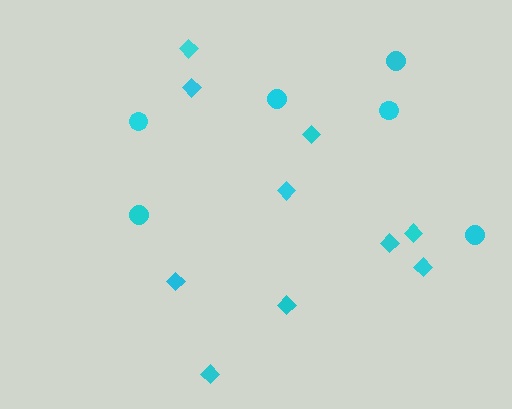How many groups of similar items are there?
There are 2 groups: one group of circles (6) and one group of diamonds (10).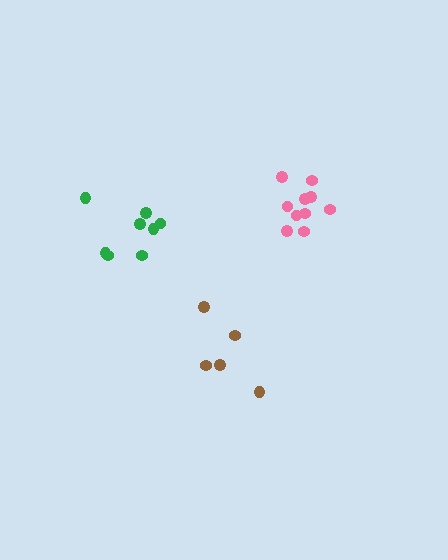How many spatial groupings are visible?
There are 3 spatial groupings.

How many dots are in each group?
Group 1: 10 dots, Group 2: 8 dots, Group 3: 5 dots (23 total).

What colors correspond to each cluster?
The clusters are colored: pink, green, brown.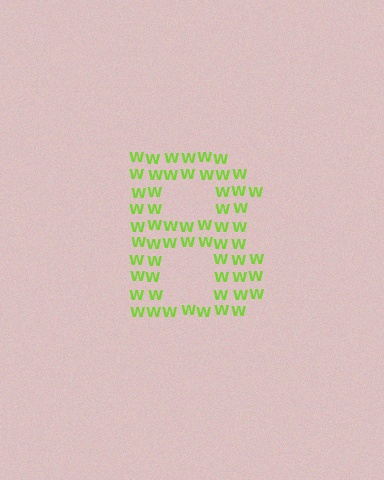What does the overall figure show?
The overall figure shows the letter B.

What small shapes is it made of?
It is made of small letter W's.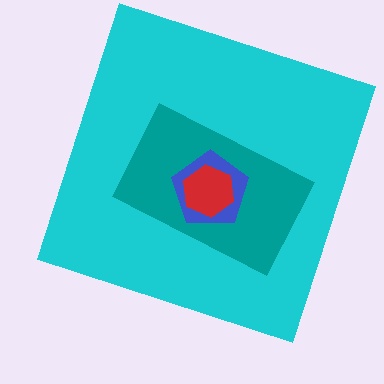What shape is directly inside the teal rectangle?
The blue pentagon.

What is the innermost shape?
The red hexagon.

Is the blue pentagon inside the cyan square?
Yes.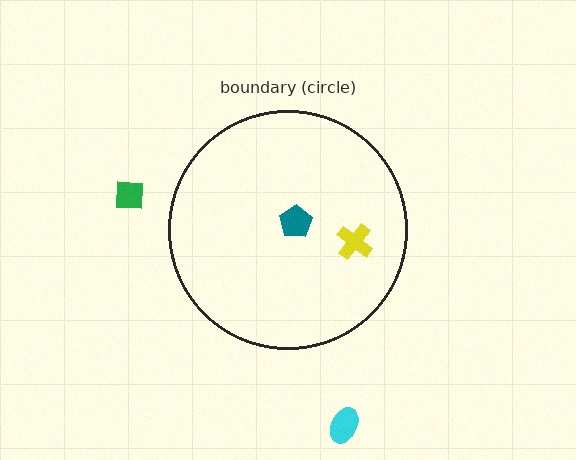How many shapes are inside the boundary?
2 inside, 2 outside.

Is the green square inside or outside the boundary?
Outside.